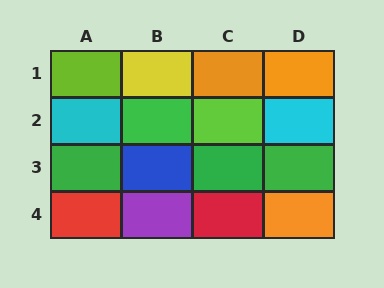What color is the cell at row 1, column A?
Lime.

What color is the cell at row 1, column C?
Orange.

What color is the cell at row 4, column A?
Red.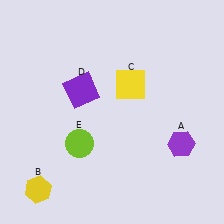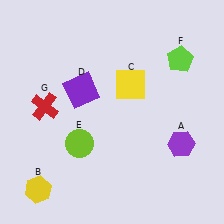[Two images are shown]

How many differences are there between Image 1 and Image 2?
There are 2 differences between the two images.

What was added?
A lime pentagon (F), a red cross (G) were added in Image 2.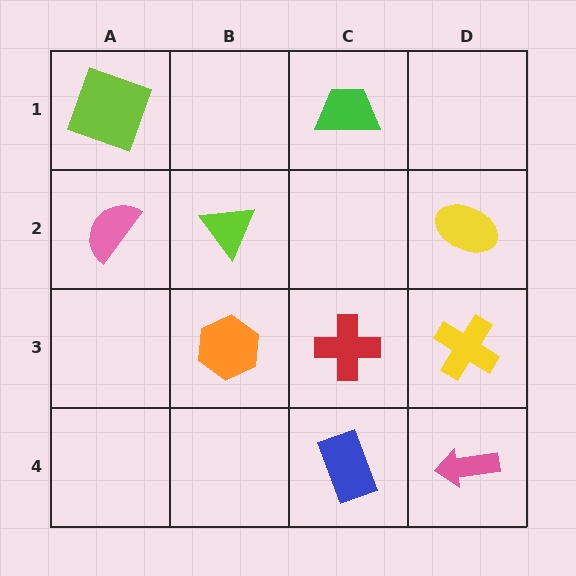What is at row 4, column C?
A blue rectangle.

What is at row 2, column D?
A yellow ellipse.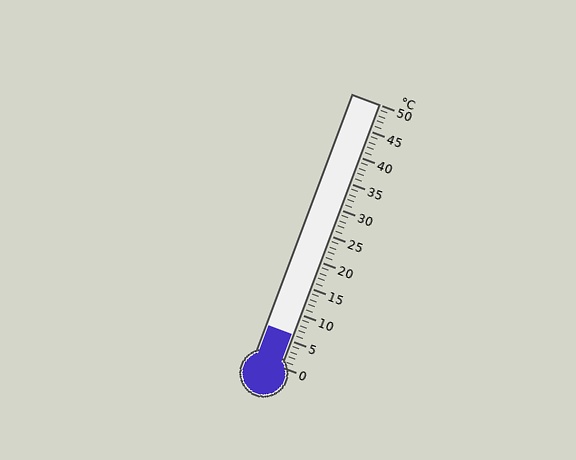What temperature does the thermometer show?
The thermometer shows approximately 6°C.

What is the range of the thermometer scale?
The thermometer scale ranges from 0°C to 50°C.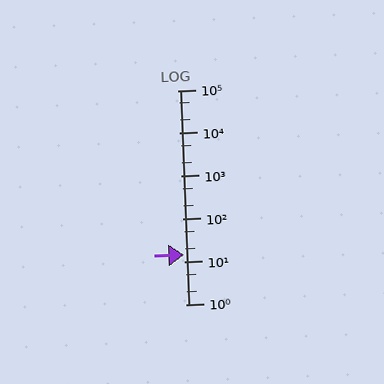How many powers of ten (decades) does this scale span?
The scale spans 5 decades, from 1 to 100000.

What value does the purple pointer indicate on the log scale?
The pointer indicates approximately 14.